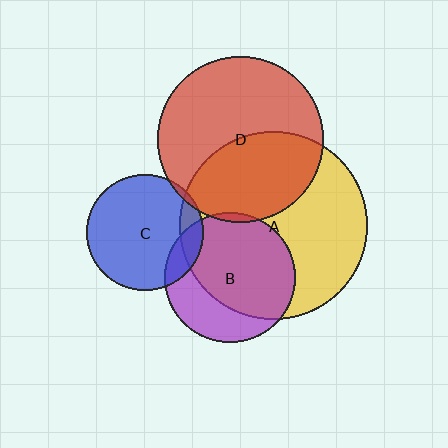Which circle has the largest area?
Circle A (yellow).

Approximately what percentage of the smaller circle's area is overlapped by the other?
Approximately 5%.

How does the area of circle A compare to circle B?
Approximately 2.1 times.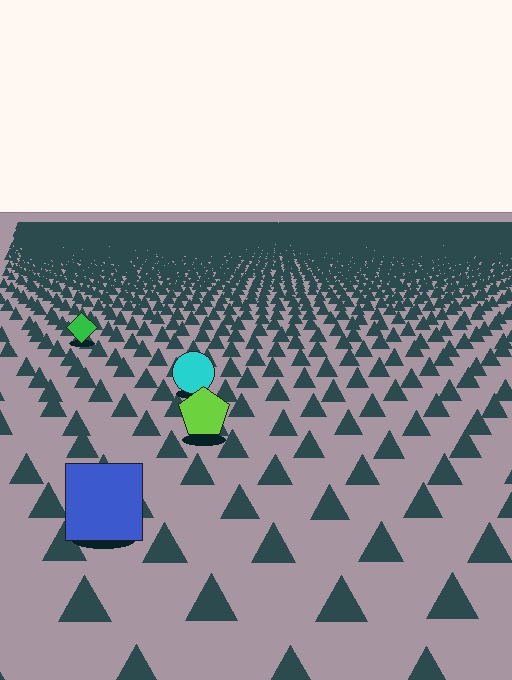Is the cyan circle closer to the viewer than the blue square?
No. The blue square is closer — you can tell from the texture gradient: the ground texture is coarser near it.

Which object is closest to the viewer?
The blue square is closest. The texture marks near it are larger and more spread out.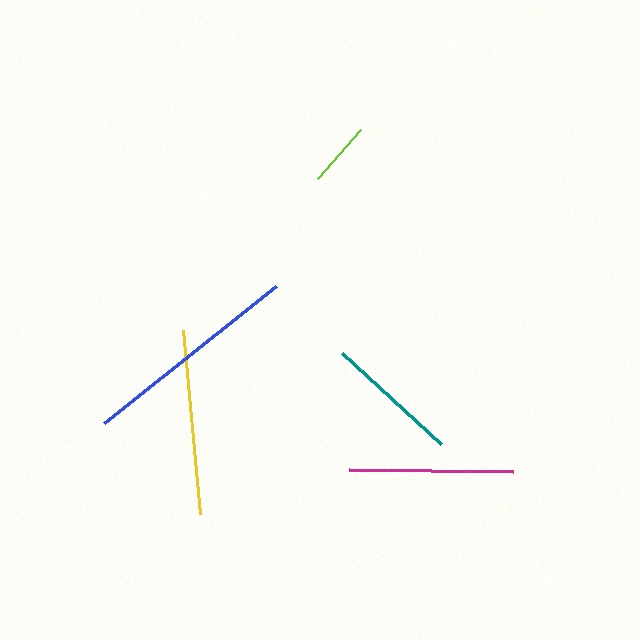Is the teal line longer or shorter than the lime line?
The teal line is longer than the lime line.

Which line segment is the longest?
The blue line is the longest at approximately 220 pixels.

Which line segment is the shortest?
The lime line is the shortest at approximately 65 pixels.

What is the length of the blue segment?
The blue segment is approximately 220 pixels long.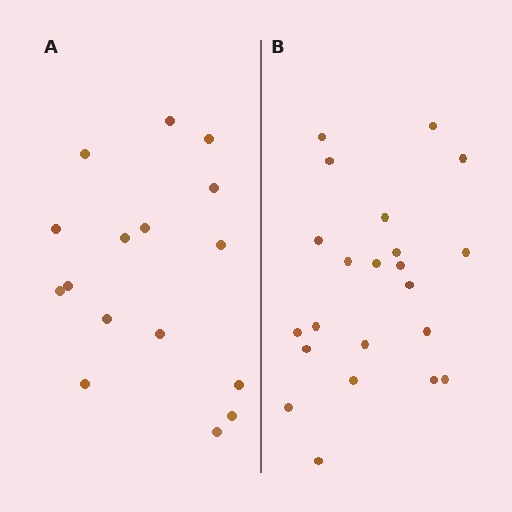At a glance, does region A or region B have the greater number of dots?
Region B (the right region) has more dots.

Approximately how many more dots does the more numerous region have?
Region B has about 6 more dots than region A.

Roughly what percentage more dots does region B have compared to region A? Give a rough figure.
About 40% more.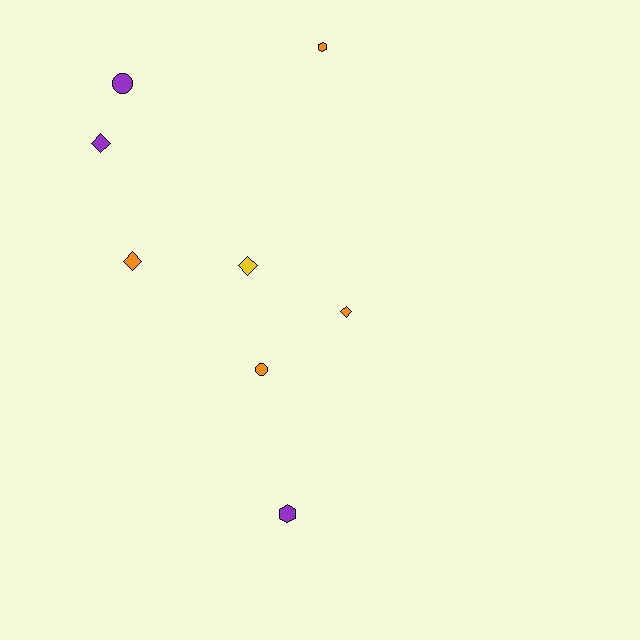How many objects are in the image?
There are 8 objects.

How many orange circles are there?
There is 1 orange circle.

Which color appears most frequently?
Orange, with 4 objects.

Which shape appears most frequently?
Diamond, with 4 objects.